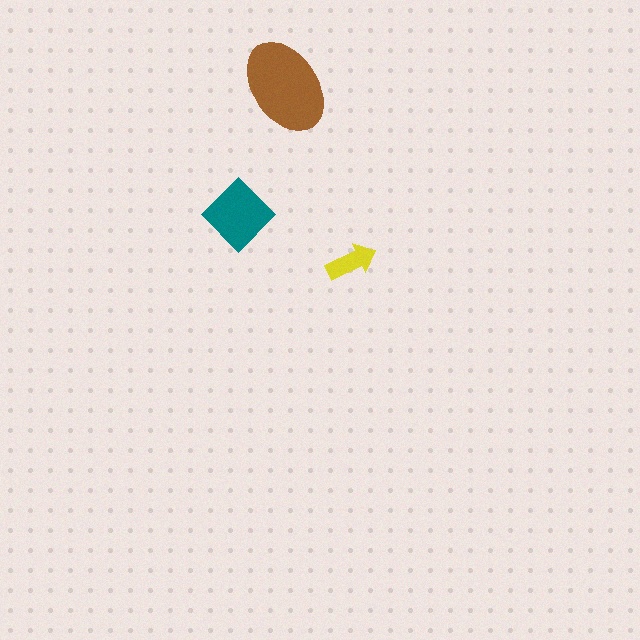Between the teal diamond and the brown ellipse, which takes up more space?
The brown ellipse.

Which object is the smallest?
The yellow arrow.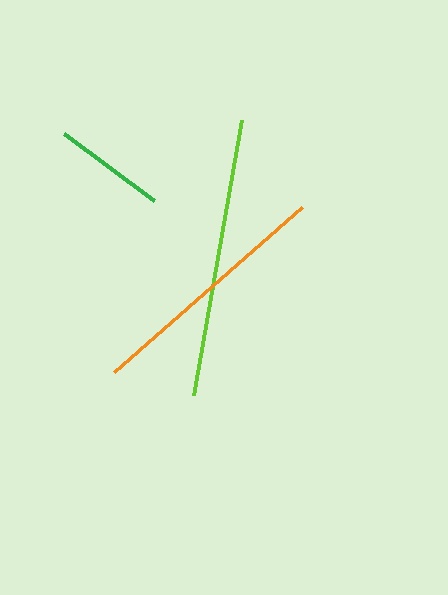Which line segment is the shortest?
The green line is the shortest at approximately 112 pixels.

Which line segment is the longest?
The lime line is the longest at approximately 279 pixels.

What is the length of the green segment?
The green segment is approximately 112 pixels long.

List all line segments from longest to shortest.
From longest to shortest: lime, orange, green.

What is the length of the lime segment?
The lime segment is approximately 279 pixels long.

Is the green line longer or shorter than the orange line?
The orange line is longer than the green line.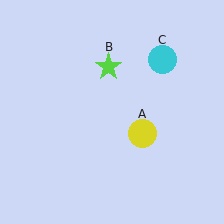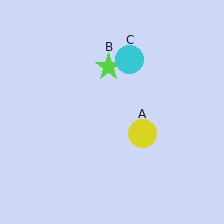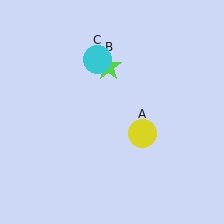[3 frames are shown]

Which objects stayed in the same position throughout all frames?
Yellow circle (object A) and lime star (object B) remained stationary.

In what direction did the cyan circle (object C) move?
The cyan circle (object C) moved left.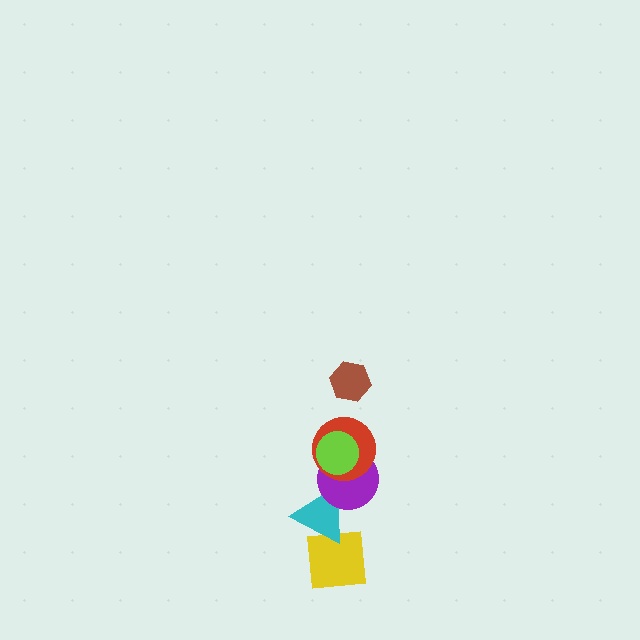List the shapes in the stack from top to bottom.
From top to bottom: the brown hexagon, the lime circle, the red circle, the purple circle, the cyan triangle, the yellow square.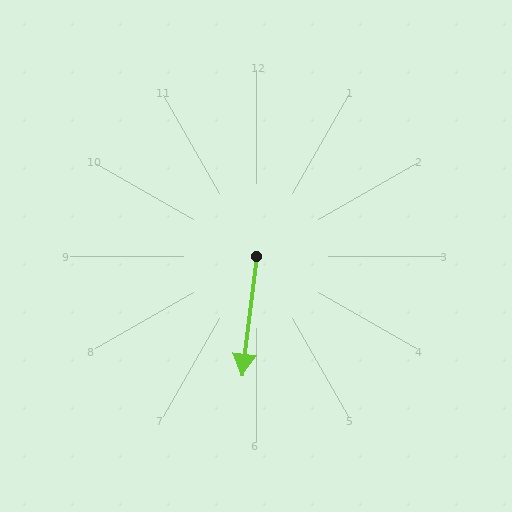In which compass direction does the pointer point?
South.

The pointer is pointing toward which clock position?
Roughly 6 o'clock.